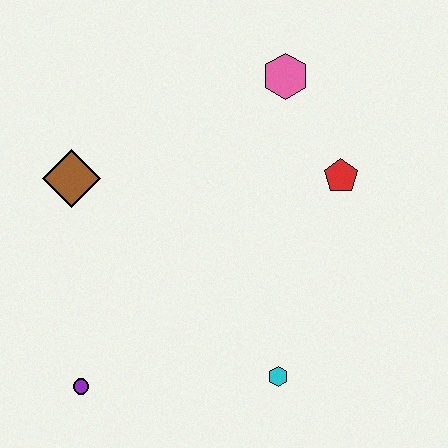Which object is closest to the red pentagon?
The pink hexagon is closest to the red pentagon.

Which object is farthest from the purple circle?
The pink hexagon is farthest from the purple circle.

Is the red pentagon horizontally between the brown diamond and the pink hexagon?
No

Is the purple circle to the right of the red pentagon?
No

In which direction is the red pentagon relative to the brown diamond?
The red pentagon is to the right of the brown diamond.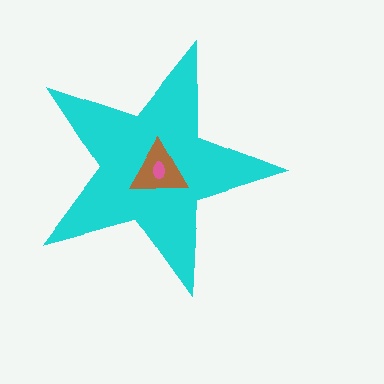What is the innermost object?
The pink ellipse.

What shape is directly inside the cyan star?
The brown triangle.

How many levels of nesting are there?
3.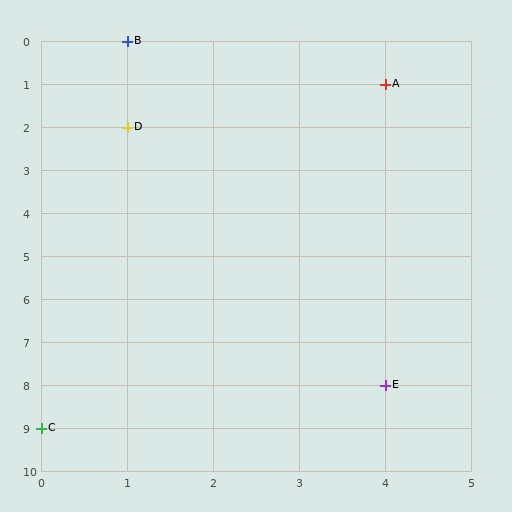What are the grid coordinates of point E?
Point E is at grid coordinates (4, 8).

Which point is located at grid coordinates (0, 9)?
Point C is at (0, 9).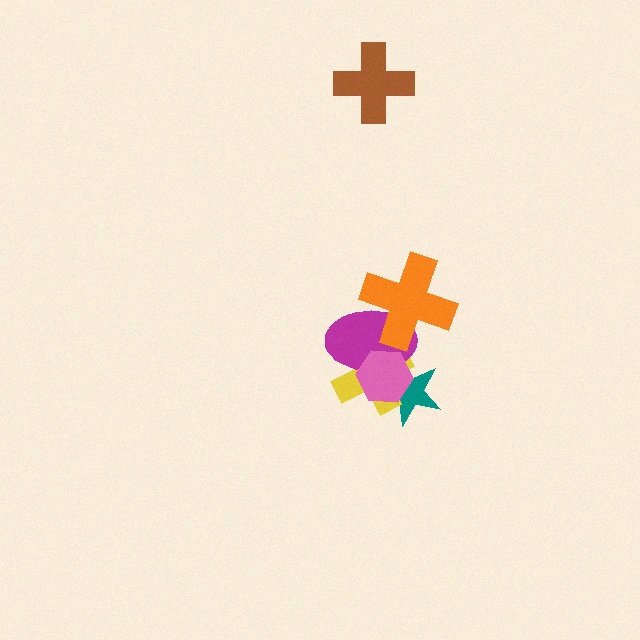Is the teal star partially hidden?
Yes, it is partially covered by another shape.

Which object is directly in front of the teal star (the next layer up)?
The yellow cross is directly in front of the teal star.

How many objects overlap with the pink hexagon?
3 objects overlap with the pink hexagon.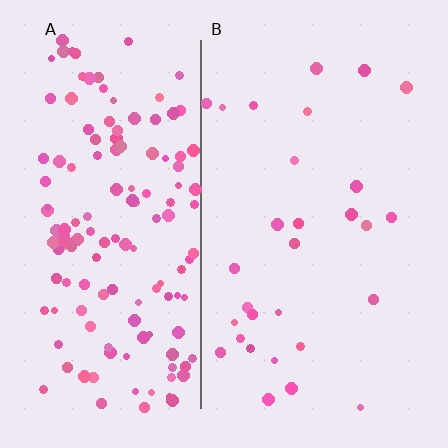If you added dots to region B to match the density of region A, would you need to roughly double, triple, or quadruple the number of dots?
Approximately quadruple.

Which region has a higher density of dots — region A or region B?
A (the left).